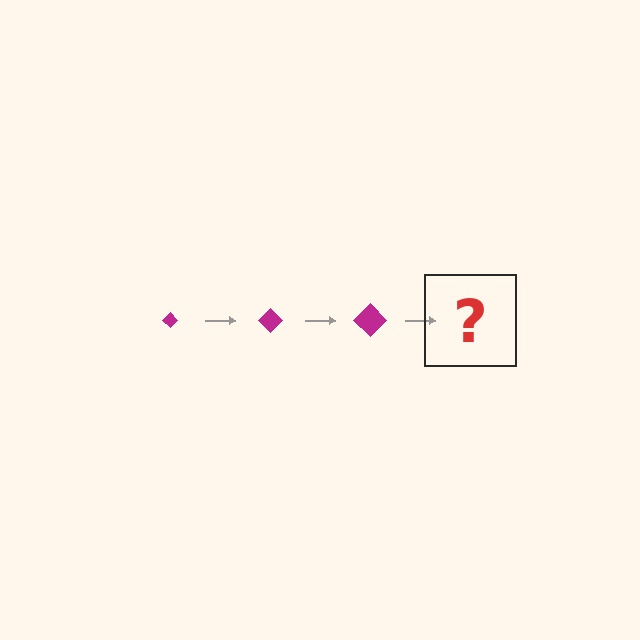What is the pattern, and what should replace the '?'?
The pattern is that the diamond gets progressively larger each step. The '?' should be a magenta diamond, larger than the previous one.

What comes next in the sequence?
The next element should be a magenta diamond, larger than the previous one.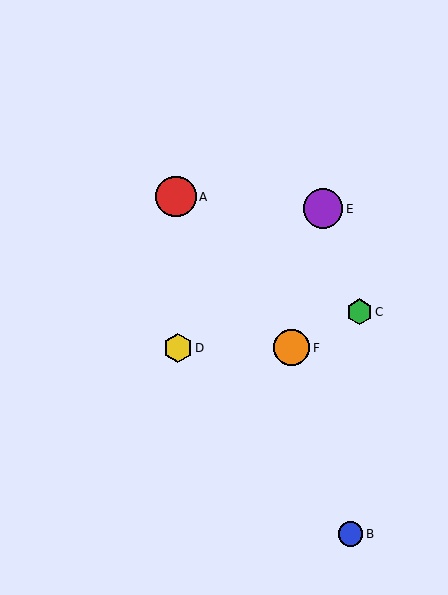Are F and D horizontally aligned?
Yes, both are at y≈348.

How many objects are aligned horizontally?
2 objects (D, F) are aligned horizontally.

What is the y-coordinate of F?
Object F is at y≈348.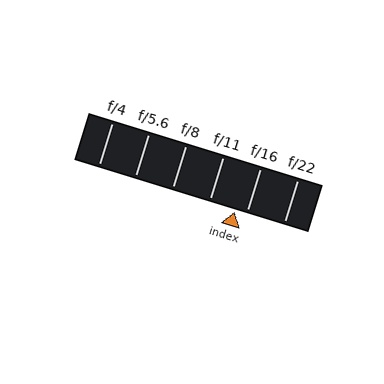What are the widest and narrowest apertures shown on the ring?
The widest aperture shown is f/4 and the narrowest is f/22.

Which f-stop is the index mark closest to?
The index mark is closest to f/16.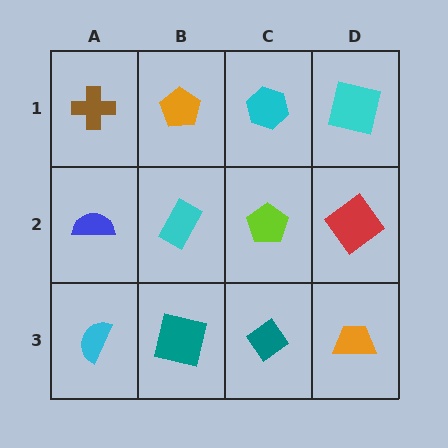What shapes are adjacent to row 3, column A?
A blue semicircle (row 2, column A), a teal square (row 3, column B).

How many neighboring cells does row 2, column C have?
4.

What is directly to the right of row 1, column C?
A cyan square.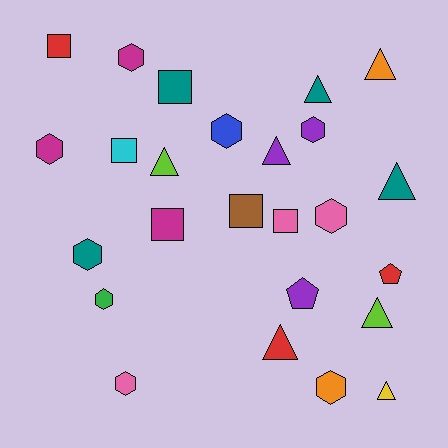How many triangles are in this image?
There are 8 triangles.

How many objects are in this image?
There are 25 objects.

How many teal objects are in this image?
There are 4 teal objects.